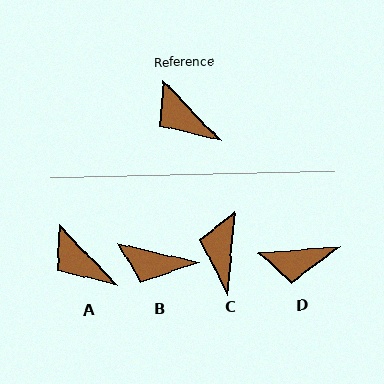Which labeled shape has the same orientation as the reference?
A.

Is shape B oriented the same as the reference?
No, it is off by about 33 degrees.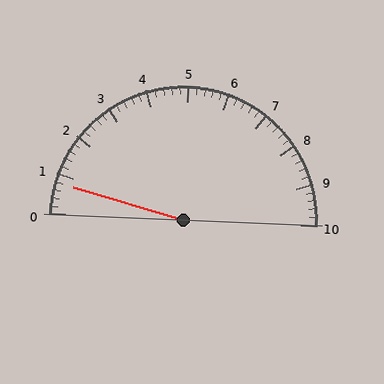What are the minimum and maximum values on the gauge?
The gauge ranges from 0 to 10.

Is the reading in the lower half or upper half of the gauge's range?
The reading is in the lower half of the range (0 to 10).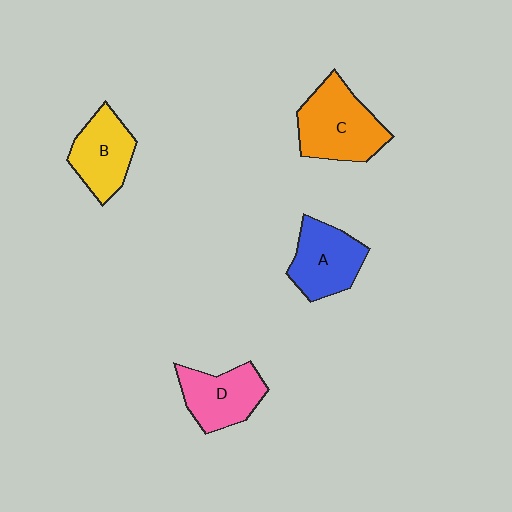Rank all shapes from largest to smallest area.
From largest to smallest: C (orange), A (blue), D (pink), B (yellow).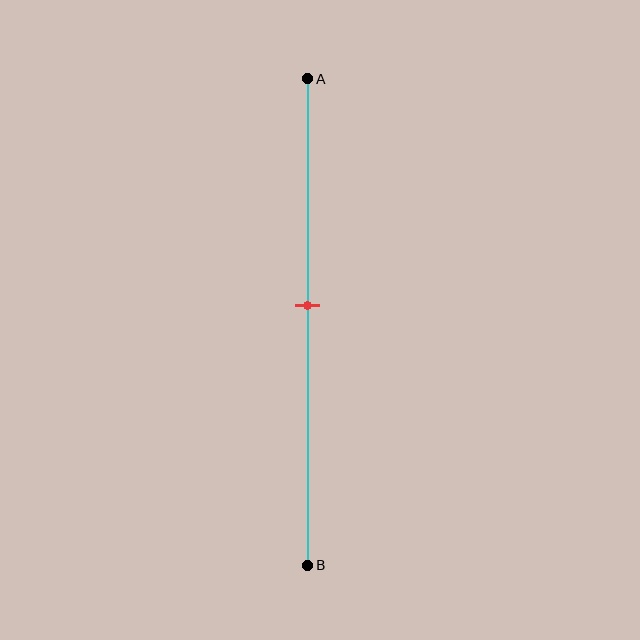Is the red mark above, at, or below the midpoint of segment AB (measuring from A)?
The red mark is above the midpoint of segment AB.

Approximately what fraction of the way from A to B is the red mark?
The red mark is approximately 45% of the way from A to B.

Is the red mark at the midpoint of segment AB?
No, the mark is at about 45% from A, not at the 50% midpoint.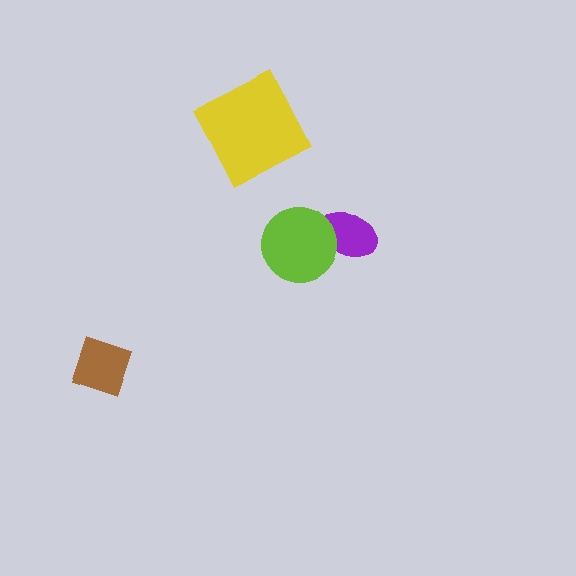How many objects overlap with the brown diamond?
0 objects overlap with the brown diamond.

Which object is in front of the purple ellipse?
The lime circle is in front of the purple ellipse.